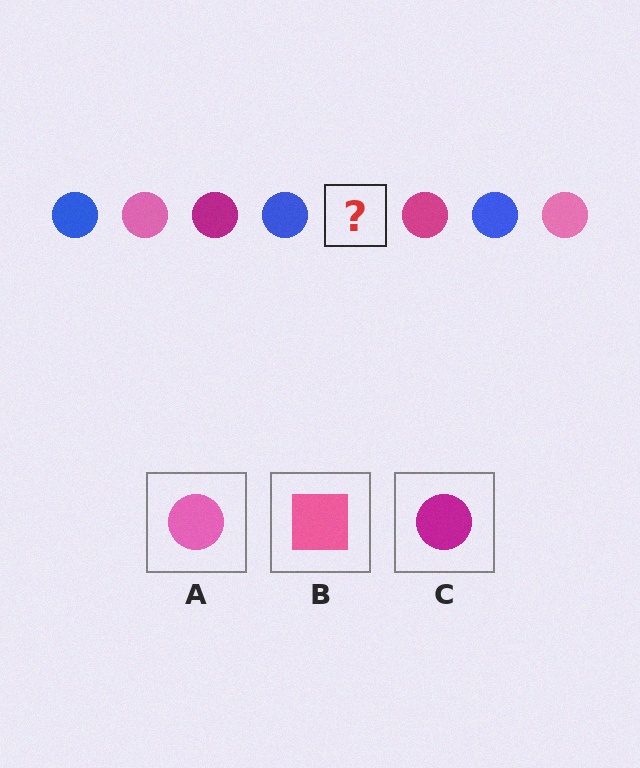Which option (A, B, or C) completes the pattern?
A.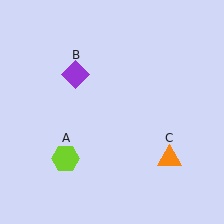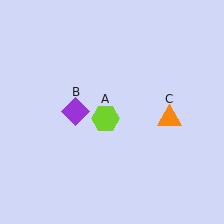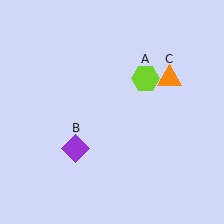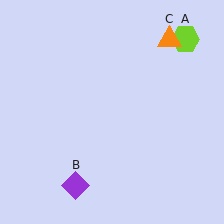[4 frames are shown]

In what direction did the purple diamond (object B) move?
The purple diamond (object B) moved down.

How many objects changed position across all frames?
3 objects changed position: lime hexagon (object A), purple diamond (object B), orange triangle (object C).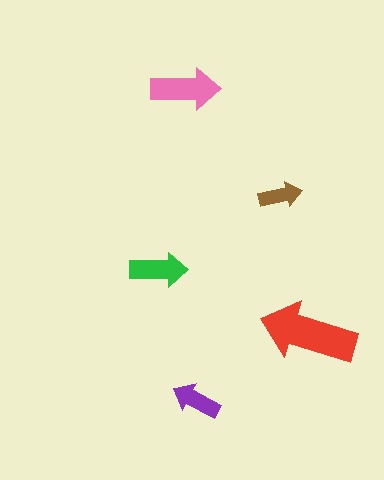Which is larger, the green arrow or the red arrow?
The red one.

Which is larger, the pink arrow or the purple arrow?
The pink one.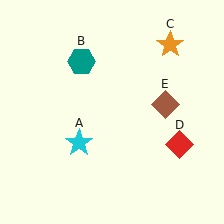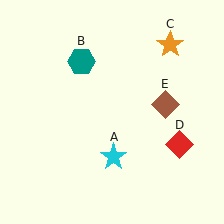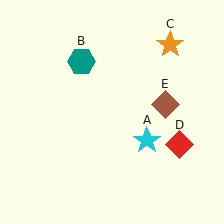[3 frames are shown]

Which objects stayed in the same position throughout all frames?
Teal hexagon (object B) and orange star (object C) and red diamond (object D) and brown diamond (object E) remained stationary.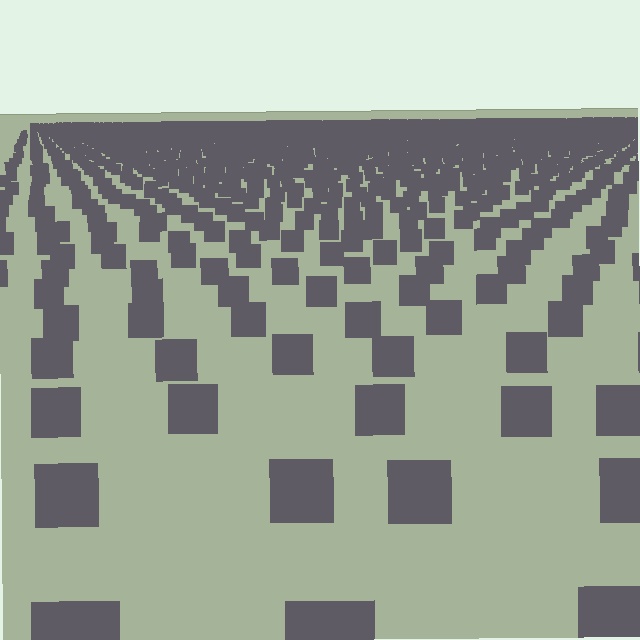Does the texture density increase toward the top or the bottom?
Density increases toward the top.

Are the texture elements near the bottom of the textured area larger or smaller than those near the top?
Larger. Near the bottom, elements are closer to the viewer and appear at a bigger on-screen size.